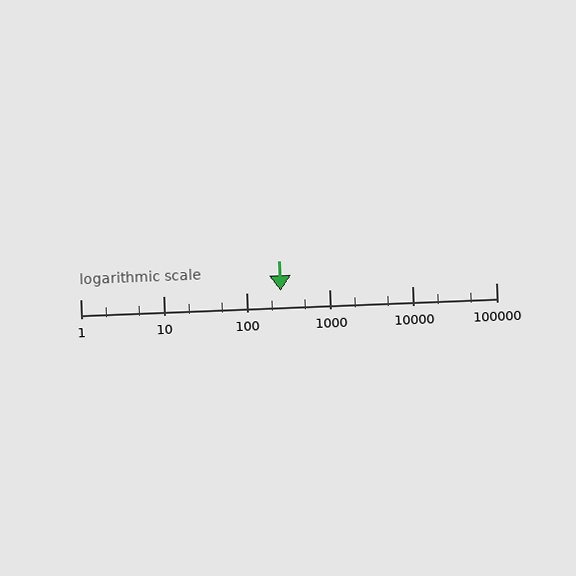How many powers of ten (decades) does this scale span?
The scale spans 5 decades, from 1 to 100000.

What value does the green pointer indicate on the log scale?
The pointer indicates approximately 260.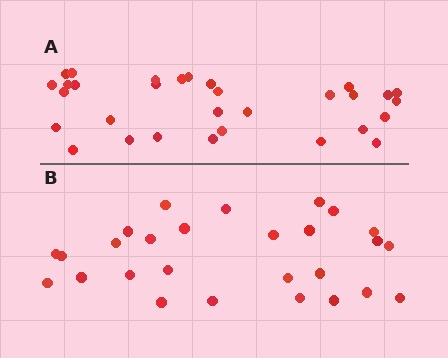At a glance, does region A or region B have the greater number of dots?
Region A (the top region) has more dots.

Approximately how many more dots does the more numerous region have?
Region A has about 4 more dots than region B.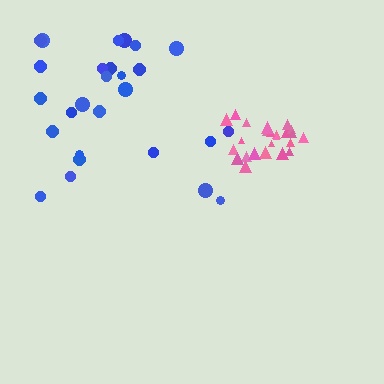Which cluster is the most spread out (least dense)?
Blue.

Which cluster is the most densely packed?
Pink.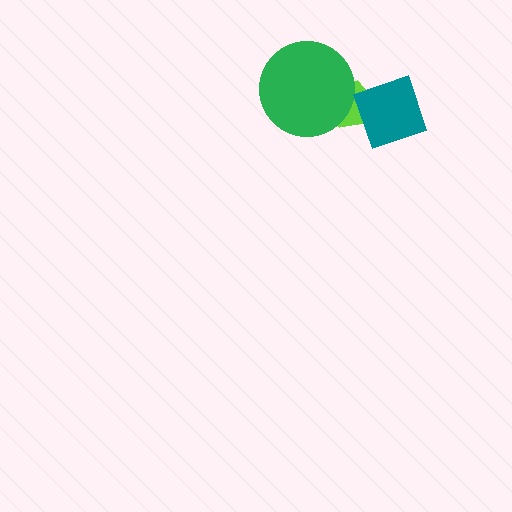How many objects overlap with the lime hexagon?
2 objects overlap with the lime hexagon.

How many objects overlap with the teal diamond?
1 object overlaps with the teal diamond.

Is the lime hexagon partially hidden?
Yes, it is partially covered by another shape.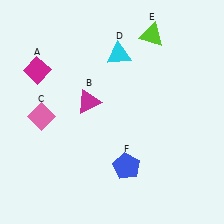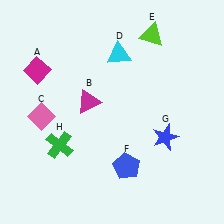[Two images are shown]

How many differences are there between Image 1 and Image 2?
There are 2 differences between the two images.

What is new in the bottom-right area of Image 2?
A blue star (G) was added in the bottom-right area of Image 2.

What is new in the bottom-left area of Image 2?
A green cross (H) was added in the bottom-left area of Image 2.